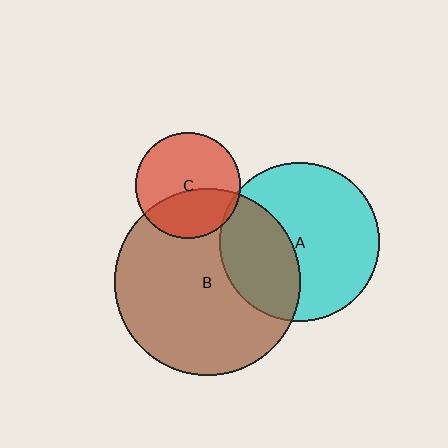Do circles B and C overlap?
Yes.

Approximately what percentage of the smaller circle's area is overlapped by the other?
Approximately 40%.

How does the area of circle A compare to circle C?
Approximately 2.3 times.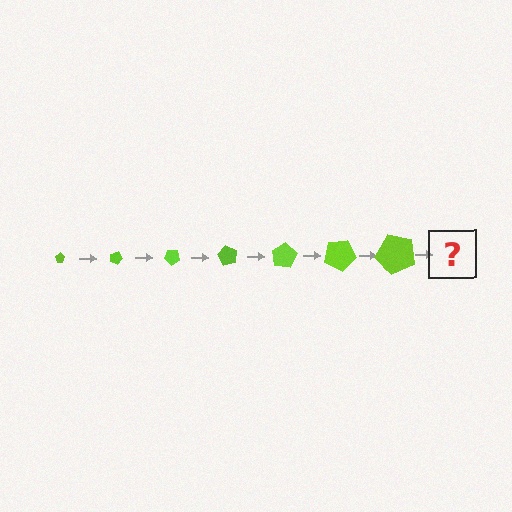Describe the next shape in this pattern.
It should be a pentagon, larger than the previous one and rotated 140 degrees from the start.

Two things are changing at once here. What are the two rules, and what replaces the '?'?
The two rules are that the pentagon grows larger each step and it rotates 20 degrees each step. The '?' should be a pentagon, larger than the previous one and rotated 140 degrees from the start.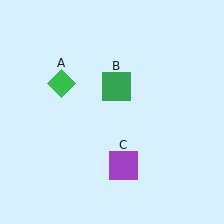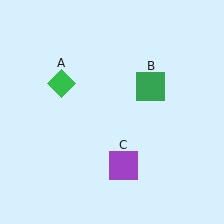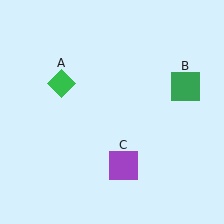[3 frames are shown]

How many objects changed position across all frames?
1 object changed position: green square (object B).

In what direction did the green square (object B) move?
The green square (object B) moved right.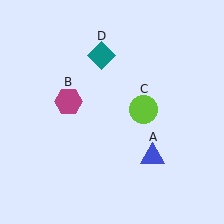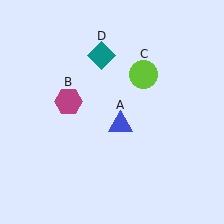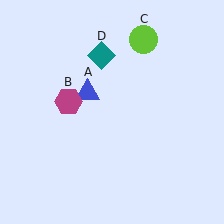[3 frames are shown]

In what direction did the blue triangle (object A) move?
The blue triangle (object A) moved up and to the left.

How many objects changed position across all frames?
2 objects changed position: blue triangle (object A), lime circle (object C).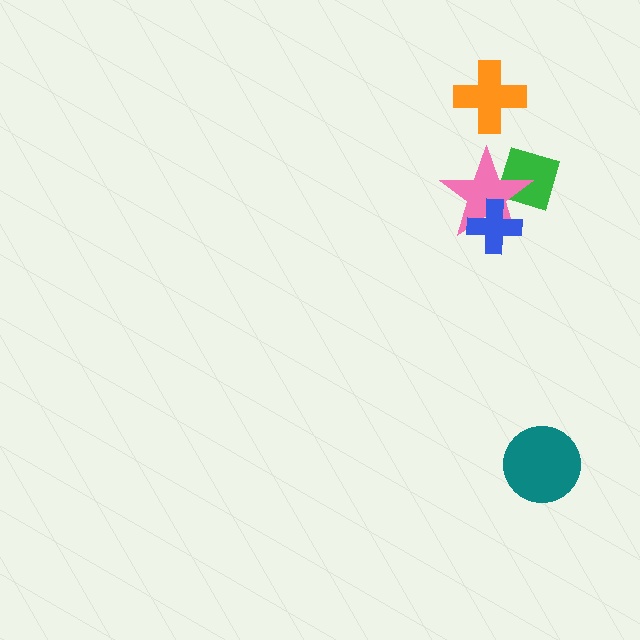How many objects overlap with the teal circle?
0 objects overlap with the teal circle.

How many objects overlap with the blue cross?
1 object overlaps with the blue cross.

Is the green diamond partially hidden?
Yes, it is partially covered by another shape.